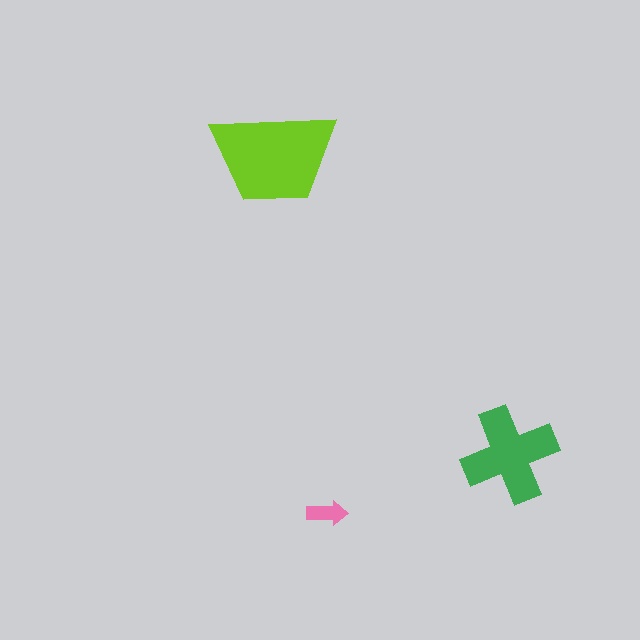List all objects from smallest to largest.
The pink arrow, the green cross, the lime trapezoid.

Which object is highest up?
The lime trapezoid is topmost.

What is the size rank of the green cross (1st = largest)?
2nd.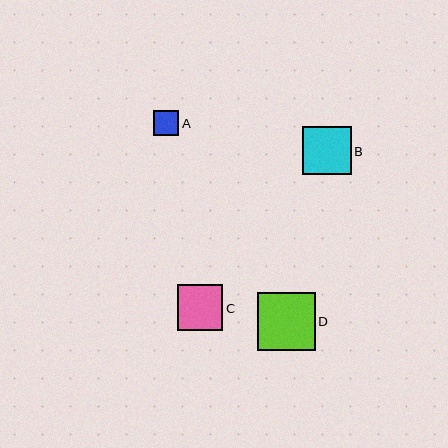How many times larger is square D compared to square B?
Square D is approximately 1.2 times the size of square B.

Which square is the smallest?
Square A is the smallest with a size of approximately 25 pixels.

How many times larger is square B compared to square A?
Square B is approximately 2.0 times the size of square A.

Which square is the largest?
Square D is the largest with a size of approximately 58 pixels.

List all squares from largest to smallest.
From largest to smallest: D, B, C, A.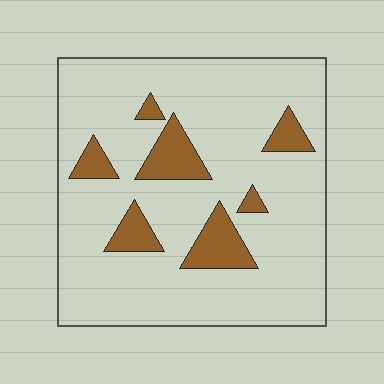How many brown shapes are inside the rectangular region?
7.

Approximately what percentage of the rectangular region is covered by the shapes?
Approximately 15%.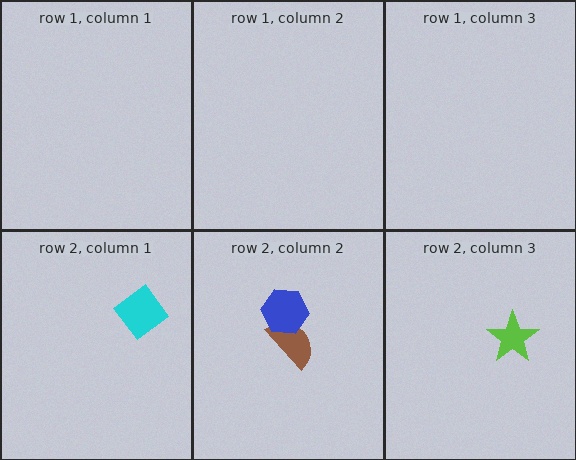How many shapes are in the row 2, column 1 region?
1.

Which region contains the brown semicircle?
The row 2, column 2 region.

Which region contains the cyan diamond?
The row 2, column 1 region.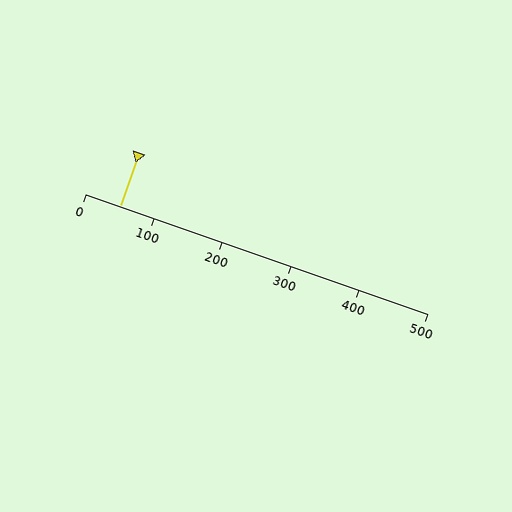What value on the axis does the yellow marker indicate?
The marker indicates approximately 50.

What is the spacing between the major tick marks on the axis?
The major ticks are spaced 100 apart.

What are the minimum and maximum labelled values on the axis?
The axis runs from 0 to 500.